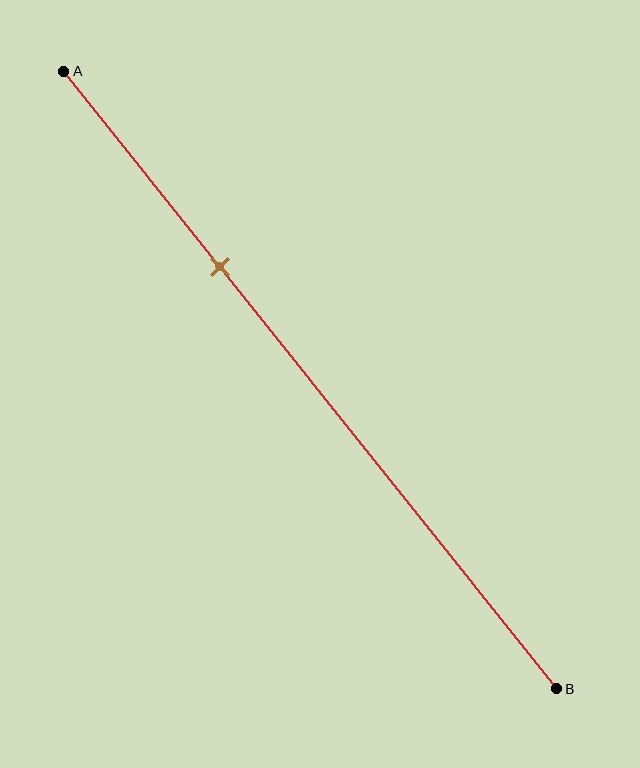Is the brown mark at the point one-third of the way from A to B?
Yes, the mark is approximately at the one-third point.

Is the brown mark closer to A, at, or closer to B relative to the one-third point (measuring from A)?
The brown mark is approximately at the one-third point of segment AB.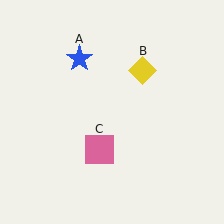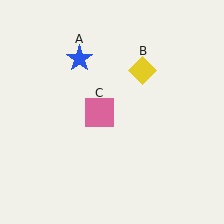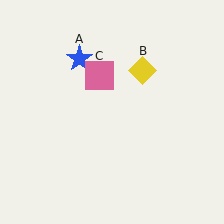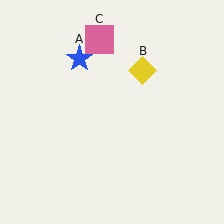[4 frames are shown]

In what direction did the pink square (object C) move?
The pink square (object C) moved up.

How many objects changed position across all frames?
1 object changed position: pink square (object C).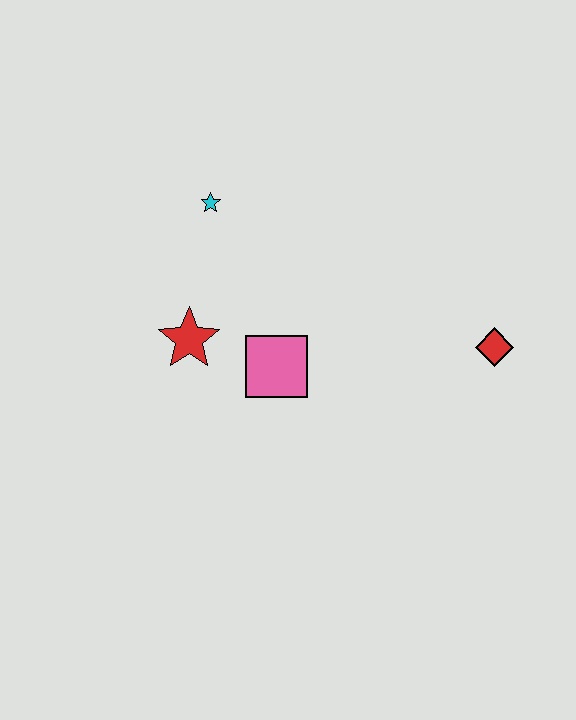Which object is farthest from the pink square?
The red diamond is farthest from the pink square.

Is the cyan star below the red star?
No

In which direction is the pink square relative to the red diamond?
The pink square is to the left of the red diamond.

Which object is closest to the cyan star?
The red star is closest to the cyan star.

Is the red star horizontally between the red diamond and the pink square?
No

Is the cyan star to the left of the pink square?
Yes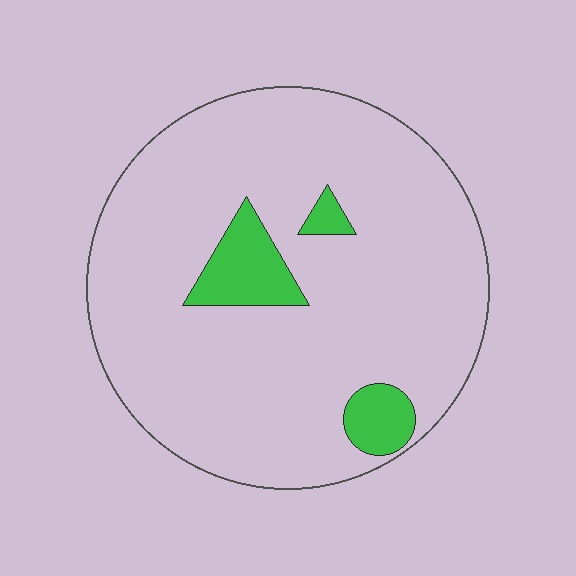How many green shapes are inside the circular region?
3.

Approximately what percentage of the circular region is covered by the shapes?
Approximately 10%.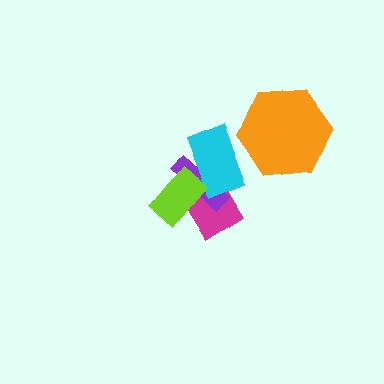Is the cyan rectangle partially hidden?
Yes, it is partially covered by another shape.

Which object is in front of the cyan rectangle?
The lime rectangle is in front of the cyan rectangle.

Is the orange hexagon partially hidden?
No, no other shape covers it.